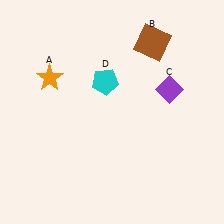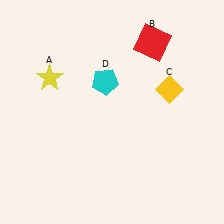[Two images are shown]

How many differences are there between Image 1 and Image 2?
There are 3 differences between the two images.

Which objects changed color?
A changed from orange to yellow. B changed from brown to red. C changed from purple to yellow.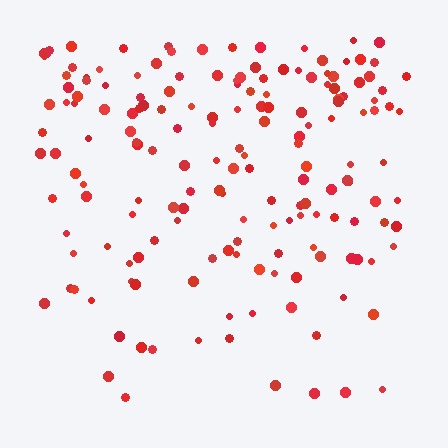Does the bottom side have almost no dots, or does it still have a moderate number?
Still a moderate number, just noticeably fewer than the top.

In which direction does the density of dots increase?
From bottom to top, with the top side densest.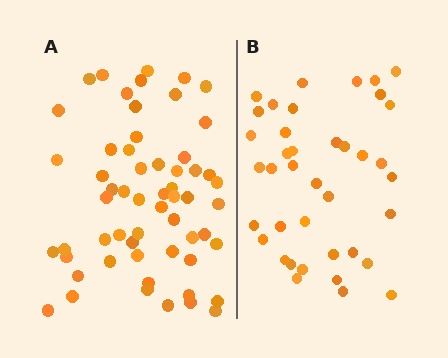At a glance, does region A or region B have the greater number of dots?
Region A (the left region) has more dots.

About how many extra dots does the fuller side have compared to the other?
Region A has approximately 20 more dots than region B.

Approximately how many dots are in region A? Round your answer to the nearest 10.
About 60 dots. (The exact count is 58, which rounds to 60.)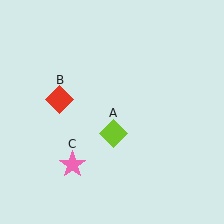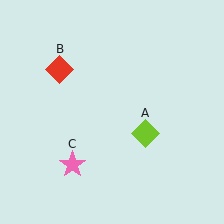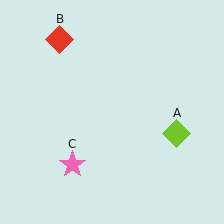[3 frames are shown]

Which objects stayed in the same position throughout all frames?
Pink star (object C) remained stationary.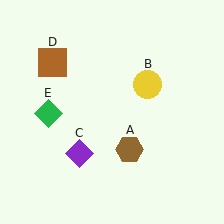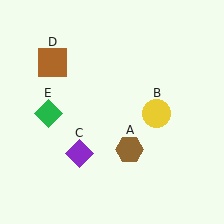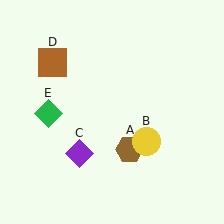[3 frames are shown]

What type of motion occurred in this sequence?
The yellow circle (object B) rotated clockwise around the center of the scene.